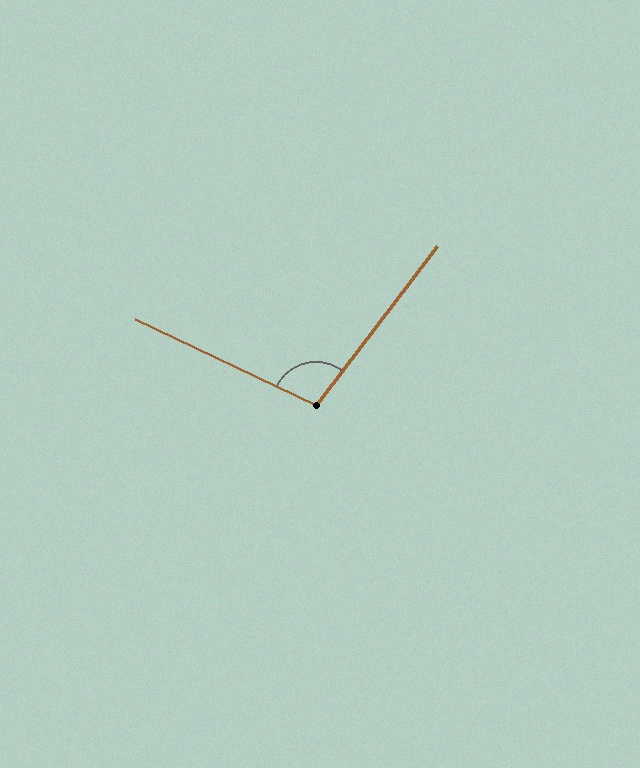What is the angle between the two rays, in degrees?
Approximately 102 degrees.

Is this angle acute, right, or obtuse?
It is obtuse.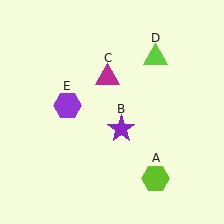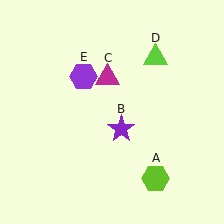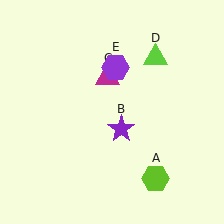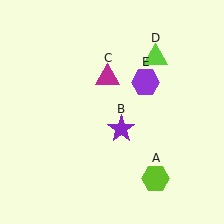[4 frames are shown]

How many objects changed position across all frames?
1 object changed position: purple hexagon (object E).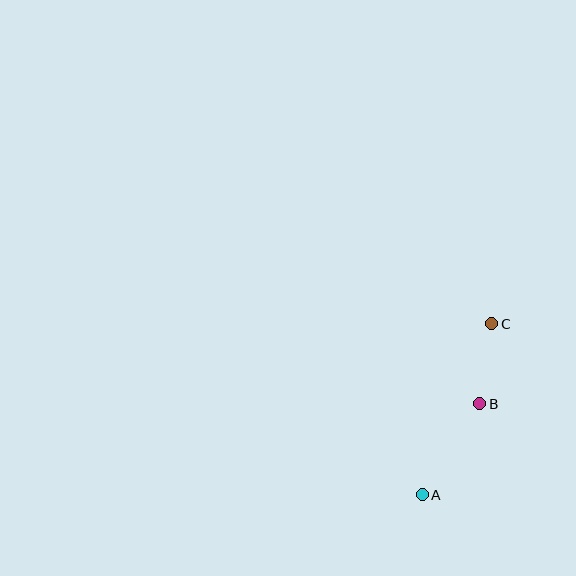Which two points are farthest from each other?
Points A and C are farthest from each other.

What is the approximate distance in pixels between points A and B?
The distance between A and B is approximately 108 pixels.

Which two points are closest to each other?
Points B and C are closest to each other.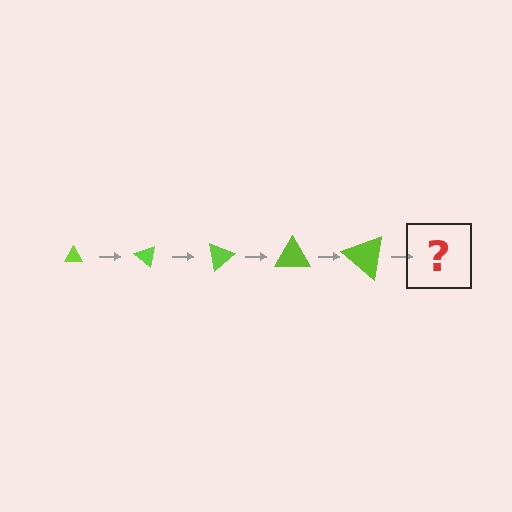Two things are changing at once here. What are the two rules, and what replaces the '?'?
The two rules are that the triangle grows larger each step and it rotates 40 degrees each step. The '?' should be a triangle, larger than the previous one and rotated 200 degrees from the start.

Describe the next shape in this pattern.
It should be a triangle, larger than the previous one and rotated 200 degrees from the start.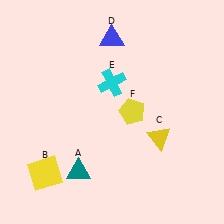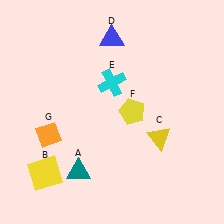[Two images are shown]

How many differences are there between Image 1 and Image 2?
There is 1 difference between the two images.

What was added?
An orange diamond (G) was added in Image 2.